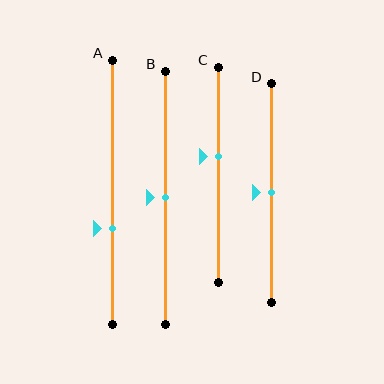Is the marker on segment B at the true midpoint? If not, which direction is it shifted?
Yes, the marker on segment B is at the true midpoint.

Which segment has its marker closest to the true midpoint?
Segment B has its marker closest to the true midpoint.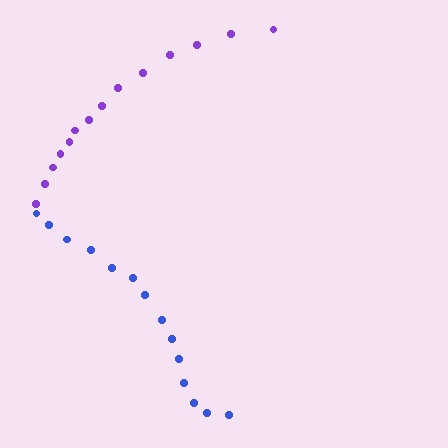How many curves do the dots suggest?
There are 2 distinct paths.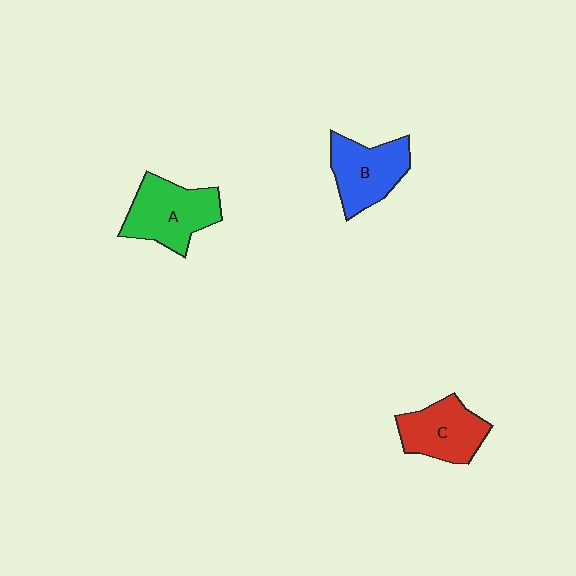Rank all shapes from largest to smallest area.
From largest to smallest: A (green), B (blue), C (red).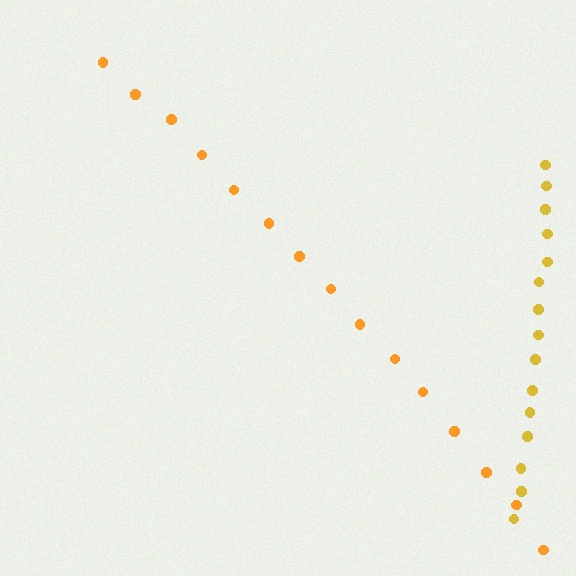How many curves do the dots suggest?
There are 2 distinct paths.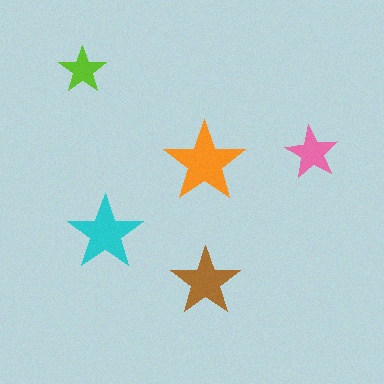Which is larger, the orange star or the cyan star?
The orange one.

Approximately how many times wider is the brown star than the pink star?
About 1.5 times wider.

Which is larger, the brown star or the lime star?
The brown one.